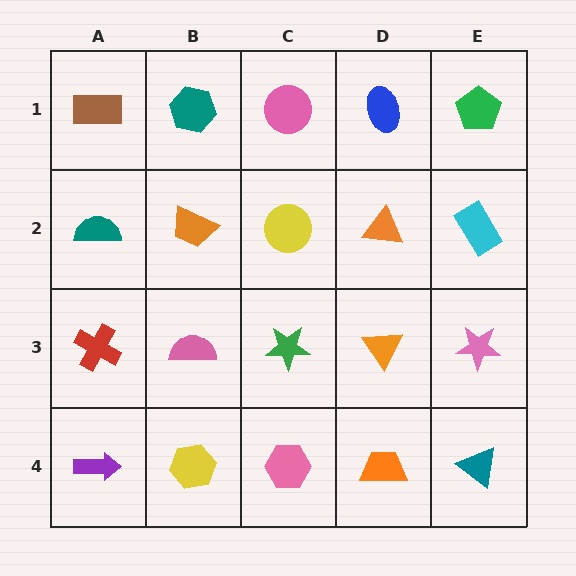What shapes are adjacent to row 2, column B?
A teal hexagon (row 1, column B), a pink semicircle (row 3, column B), a teal semicircle (row 2, column A), a yellow circle (row 2, column C).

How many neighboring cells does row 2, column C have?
4.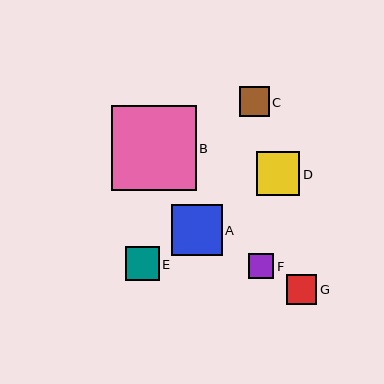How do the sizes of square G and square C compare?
Square G and square C are approximately the same size.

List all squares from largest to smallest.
From largest to smallest: B, A, D, E, G, C, F.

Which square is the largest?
Square B is the largest with a size of approximately 85 pixels.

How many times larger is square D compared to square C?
Square D is approximately 1.5 times the size of square C.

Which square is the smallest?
Square F is the smallest with a size of approximately 25 pixels.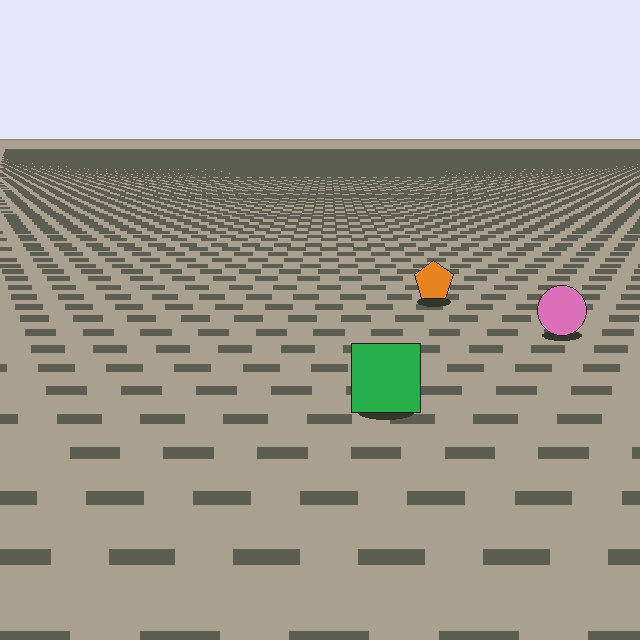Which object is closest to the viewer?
The green square is closest. The texture marks near it are larger and more spread out.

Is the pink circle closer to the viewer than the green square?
No. The green square is closer — you can tell from the texture gradient: the ground texture is coarser near it.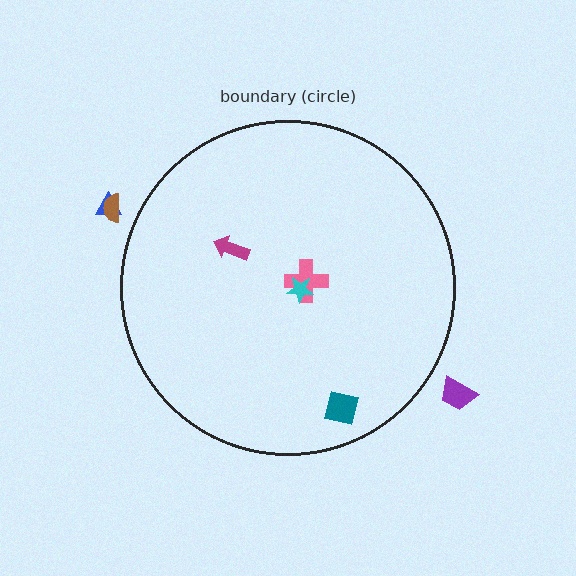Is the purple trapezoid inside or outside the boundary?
Outside.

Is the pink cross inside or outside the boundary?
Inside.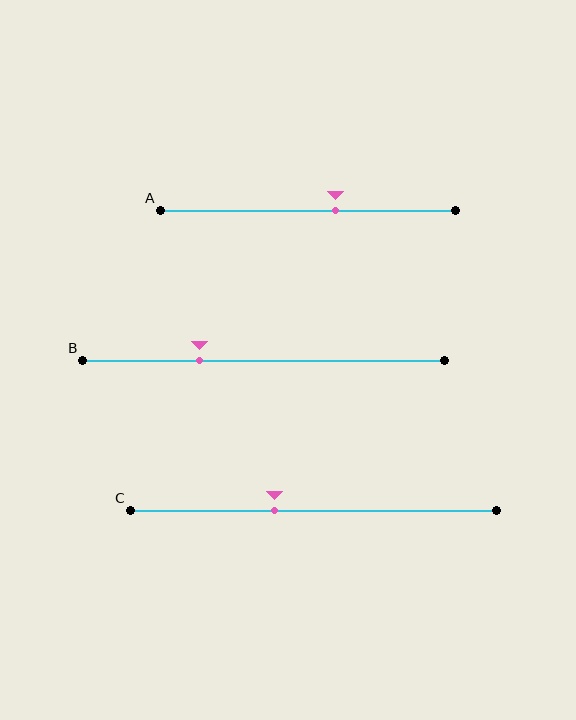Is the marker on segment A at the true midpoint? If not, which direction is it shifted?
No, the marker on segment A is shifted to the right by about 9% of the segment length.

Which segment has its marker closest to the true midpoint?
Segment A has its marker closest to the true midpoint.